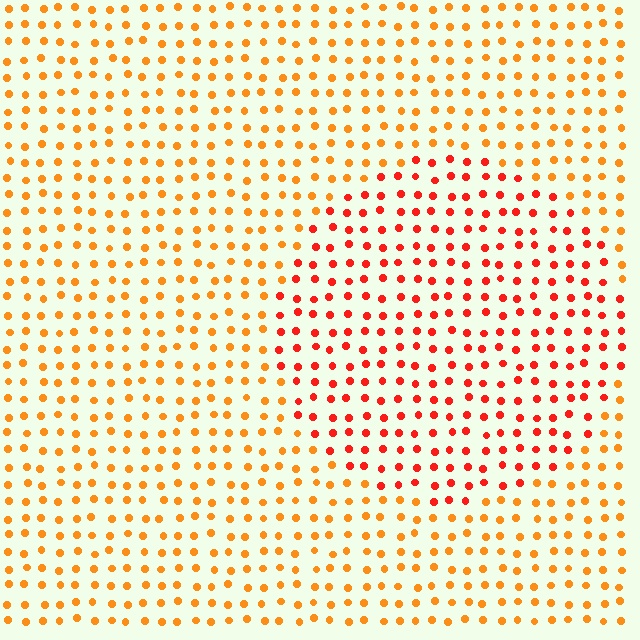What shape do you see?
I see a circle.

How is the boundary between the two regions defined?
The boundary is defined purely by a slight shift in hue (about 30 degrees). Spacing, size, and orientation are identical on both sides.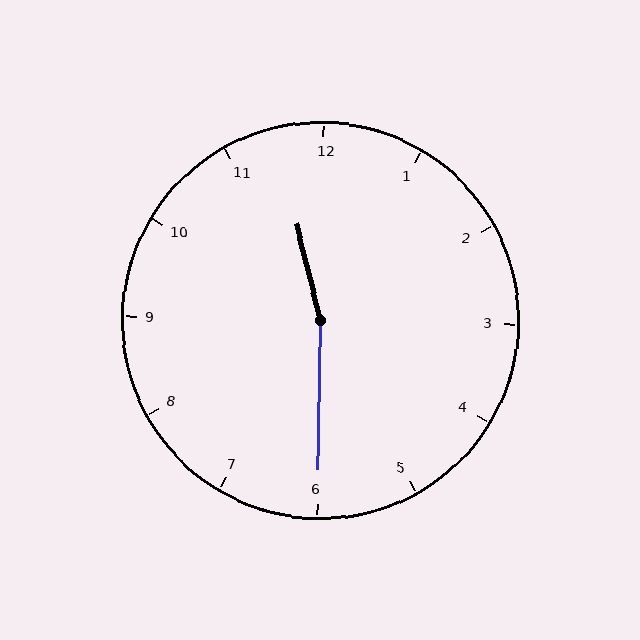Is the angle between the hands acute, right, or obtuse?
It is obtuse.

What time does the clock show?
11:30.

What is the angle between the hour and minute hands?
Approximately 165 degrees.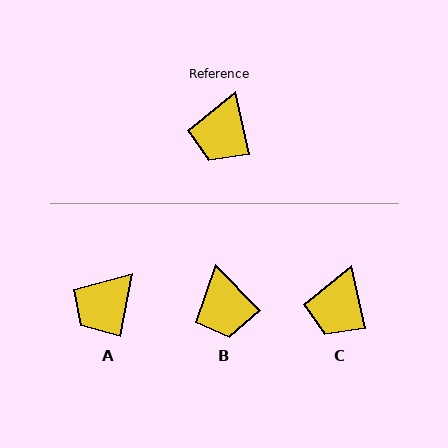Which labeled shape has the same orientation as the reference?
C.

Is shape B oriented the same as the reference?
No, it is off by about 33 degrees.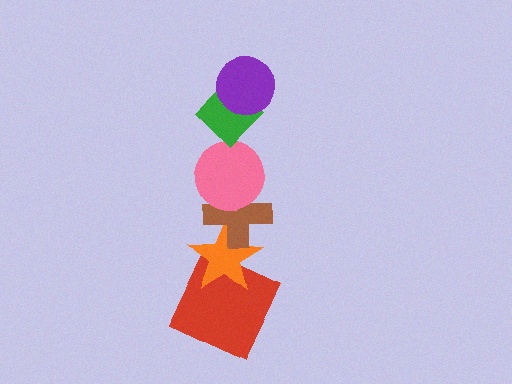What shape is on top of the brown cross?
The pink circle is on top of the brown cross.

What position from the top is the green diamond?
The green diamond is 2nd from the top.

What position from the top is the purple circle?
The purple circle is 1st from the top.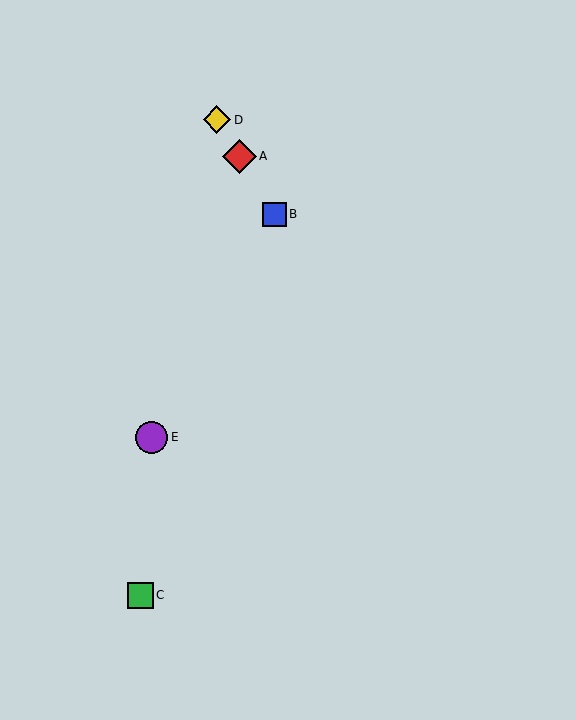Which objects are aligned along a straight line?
Objects A, B, D are aligned along a straight line.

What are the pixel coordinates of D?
Object D is at (217, 120).